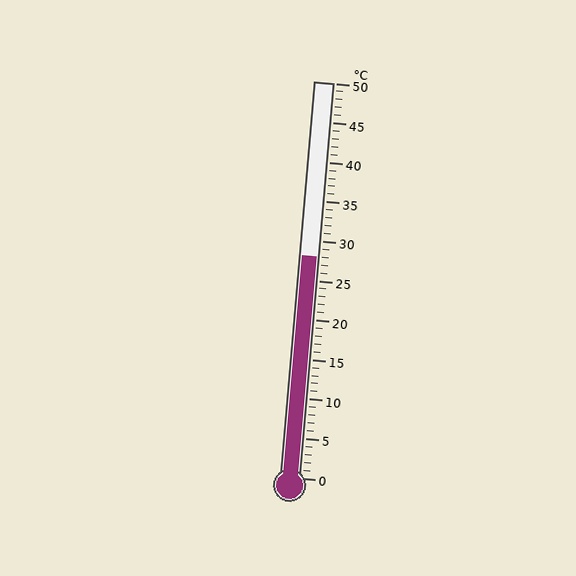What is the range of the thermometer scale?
The thermometer scale ranges from 0°C to 50°C.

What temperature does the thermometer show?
The thermometer shows approximately 28°C.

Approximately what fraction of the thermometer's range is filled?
The thermometer is filled to approximately 55% of its range.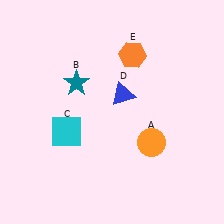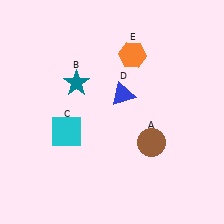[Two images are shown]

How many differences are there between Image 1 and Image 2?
There is 1 difference between the two images.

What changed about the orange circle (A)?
In Image 1, A is orange. In Image 2, it changed to brown.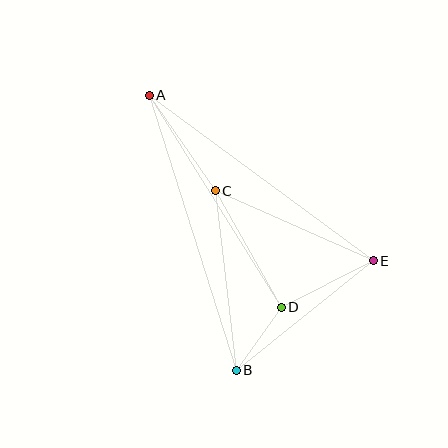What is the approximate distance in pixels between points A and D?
The distance between A and D is approximately 250 pixels.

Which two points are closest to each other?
Points B and D are closest to each other.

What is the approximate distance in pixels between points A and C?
The distance between A and C is approximately 116 pixels.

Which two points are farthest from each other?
Points A and B are farthest from each other.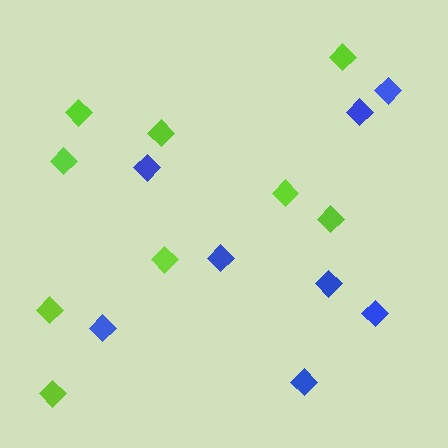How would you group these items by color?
There are 2 groups: one group of blue diamonds (8) and one group of lime diamonds (9).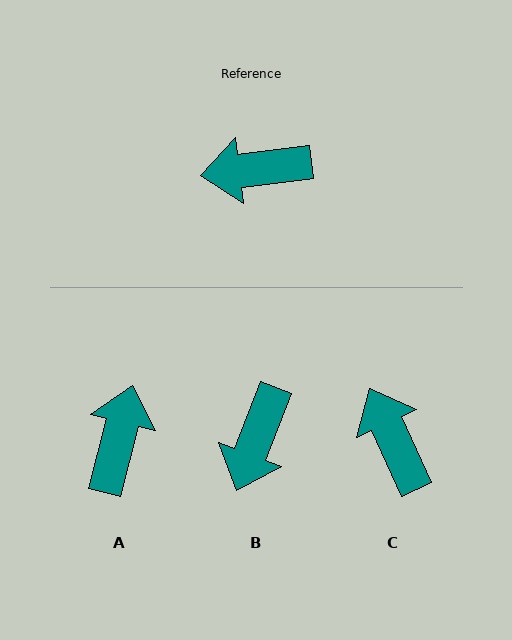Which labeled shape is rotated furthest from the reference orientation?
A, about 111 degrees away.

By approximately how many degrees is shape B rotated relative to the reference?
Approximately 62 degrees counter-clockwise.